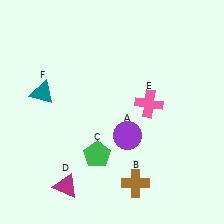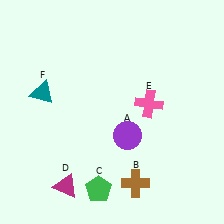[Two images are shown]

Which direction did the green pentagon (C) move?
The green pentagon (C) moved down.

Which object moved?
The green pentagon (C) moved down.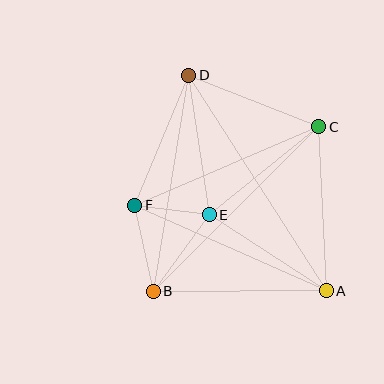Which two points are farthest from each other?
Points A and D are farthest from each other.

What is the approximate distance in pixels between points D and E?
The distance between D and E is approximately 141 pixels.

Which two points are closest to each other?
Points E and F are closest to each other.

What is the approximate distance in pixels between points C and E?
The distance between C and E is approximately 141 pixels.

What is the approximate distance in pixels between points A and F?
The distance between A and F is approximately 210 pixels.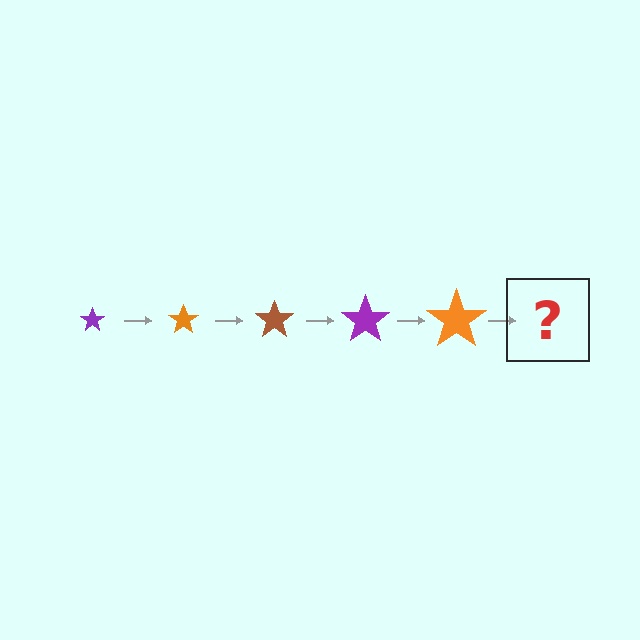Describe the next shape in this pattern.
It should be a brown star, larger than the previous one.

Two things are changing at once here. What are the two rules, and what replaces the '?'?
The two rules are that the star grows larger each step and the color cycles through purple, orange, and brown. The '?' should be a brown star, larger than the previous one.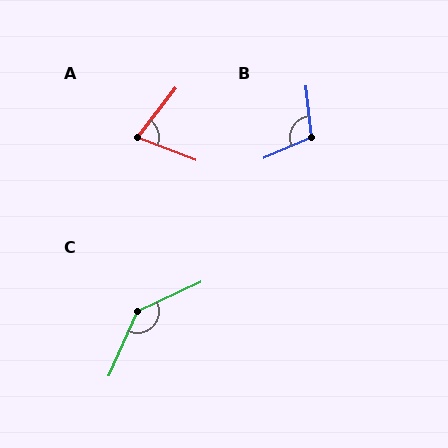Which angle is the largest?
C, at approximately 139 degrees.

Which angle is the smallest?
A, at approximately 74 degrees.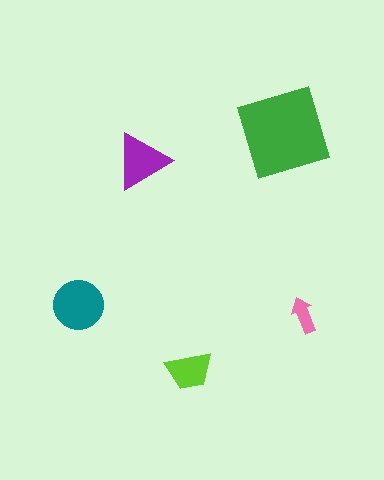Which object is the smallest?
The pink arrow.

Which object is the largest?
The green square.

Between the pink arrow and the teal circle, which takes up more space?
The teal circle.